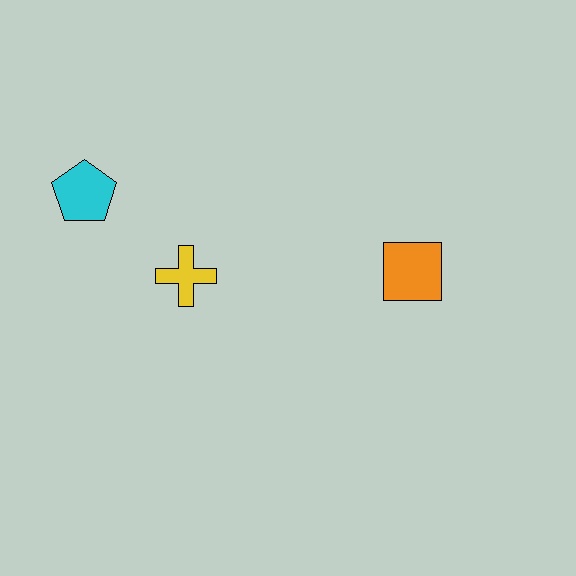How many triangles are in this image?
There are no triangles.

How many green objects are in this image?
There are no green objects.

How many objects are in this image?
There are 3 objects.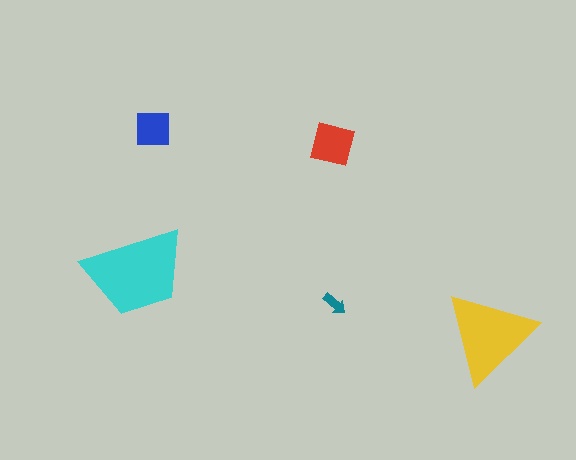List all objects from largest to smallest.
The cyan trapezoid, the yellow triangle, the red square, the blue square, the teal arrow.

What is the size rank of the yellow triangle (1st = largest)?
2nd.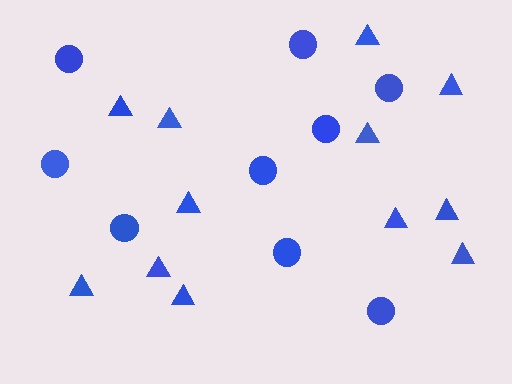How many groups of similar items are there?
There are 2 groups: one group of circles (9) and one group of triangles (12).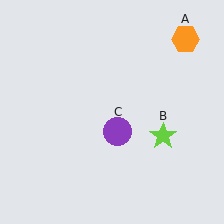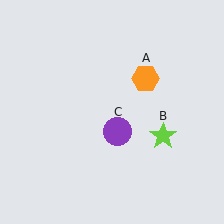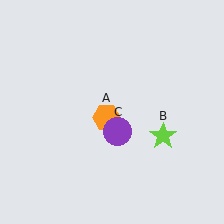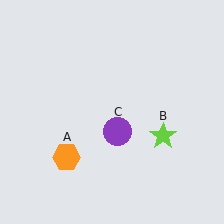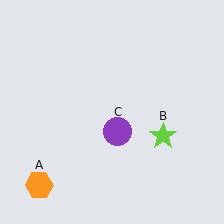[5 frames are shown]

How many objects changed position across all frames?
1 object changed position: orange hexagon (object A).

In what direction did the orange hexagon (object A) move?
The orange hexagon (object A) moved down and to the left.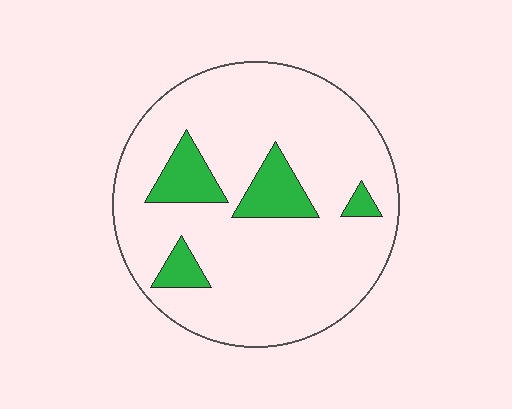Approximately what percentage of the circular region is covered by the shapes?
Approximately 15%.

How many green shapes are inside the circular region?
4.